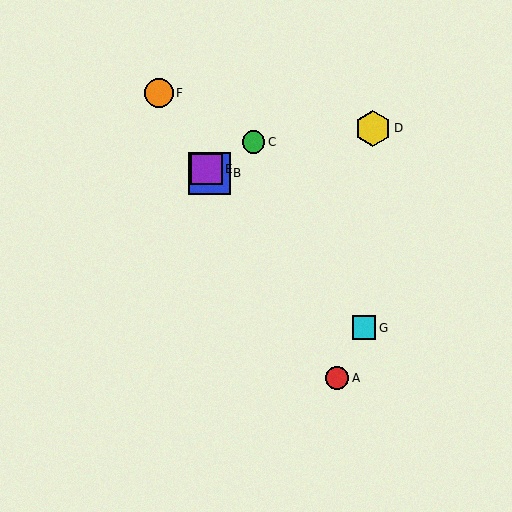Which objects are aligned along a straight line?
Objects A, B, E, F are aligned along a straight line.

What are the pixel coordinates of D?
Object D is at (373, 128).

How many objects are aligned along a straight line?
4 objects (A, B, E, F) are aligned along a straight line.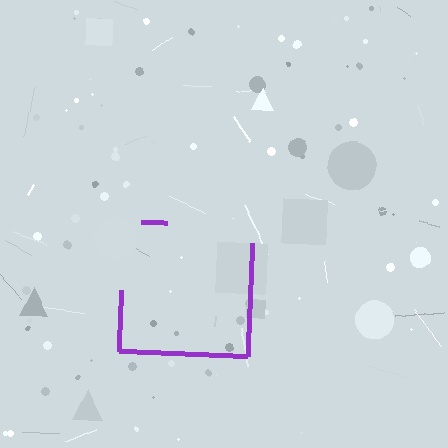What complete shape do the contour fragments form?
The contour fragments form a square.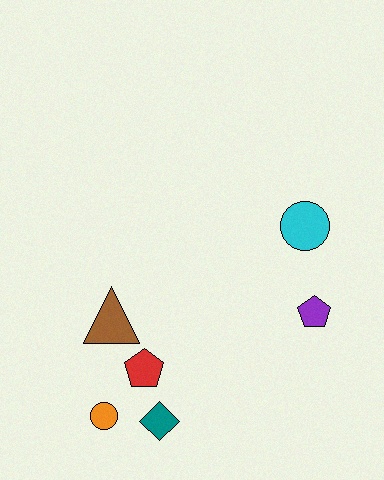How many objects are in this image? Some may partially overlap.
There are 6 objects.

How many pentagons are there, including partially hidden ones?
There are 2 pentagons.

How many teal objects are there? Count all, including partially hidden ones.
There is 1 teal object.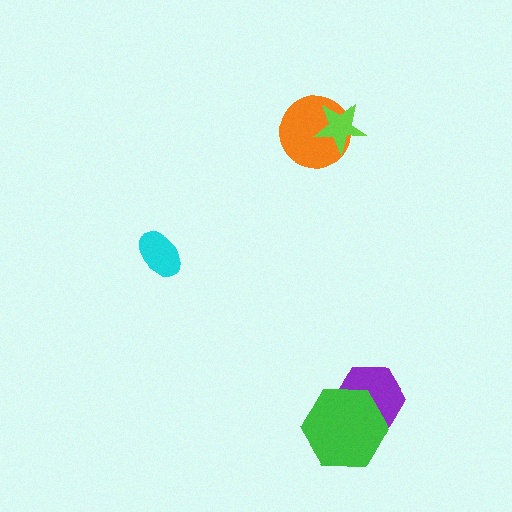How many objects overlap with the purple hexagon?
1 object overlaps with the purple hexagon.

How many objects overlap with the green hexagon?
1 object overlaps with the green hexagon.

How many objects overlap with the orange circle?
1 object overlaps with the orange circle.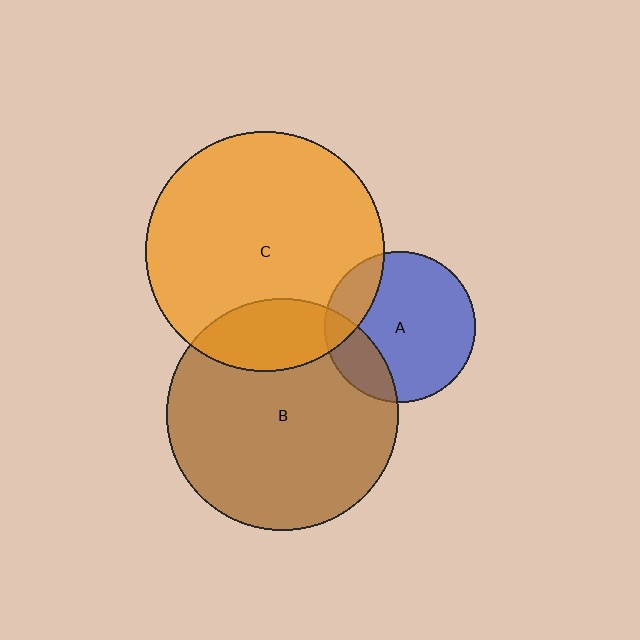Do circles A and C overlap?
Yes.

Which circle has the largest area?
Circle C (orange).